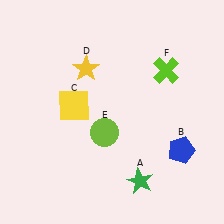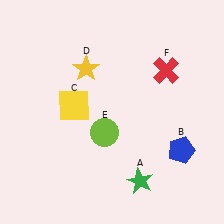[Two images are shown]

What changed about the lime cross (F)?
In Image 1, F is lime. In Image 2, it changed to red.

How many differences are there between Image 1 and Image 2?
There is 1 difference between the two images.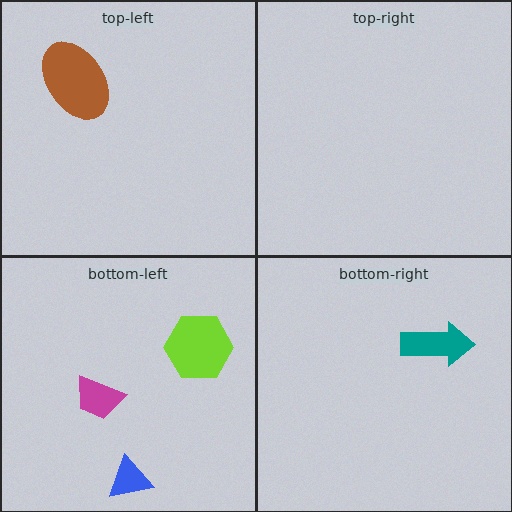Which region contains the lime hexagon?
The bottom-left region.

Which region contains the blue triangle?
The bottom-left region.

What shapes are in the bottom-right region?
The teal arrow.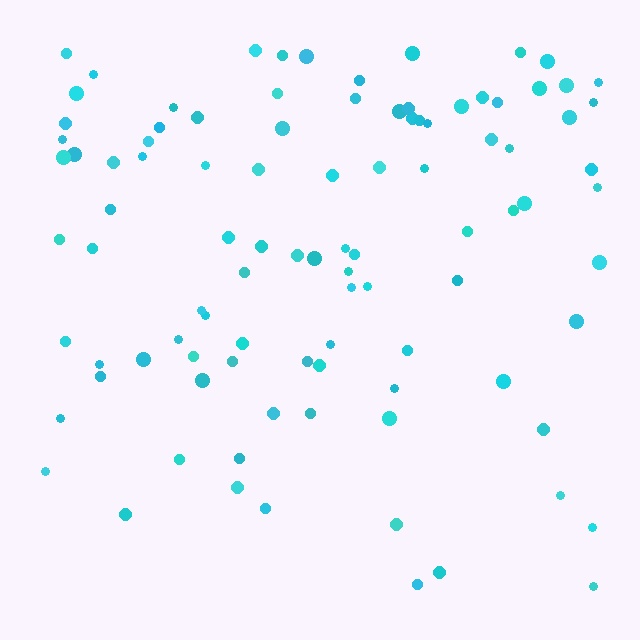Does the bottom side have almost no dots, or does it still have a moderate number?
Still a moderate number, just noticeably fewer than the top.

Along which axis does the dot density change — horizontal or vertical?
Vertical.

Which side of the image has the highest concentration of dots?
The top.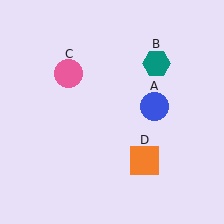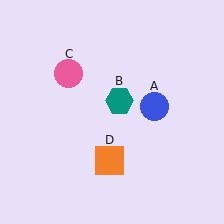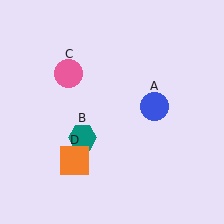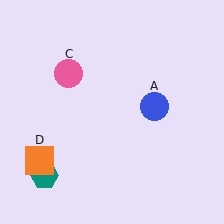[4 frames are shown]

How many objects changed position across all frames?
2 objects changed position: teal hexagon (object B), orange square (object D).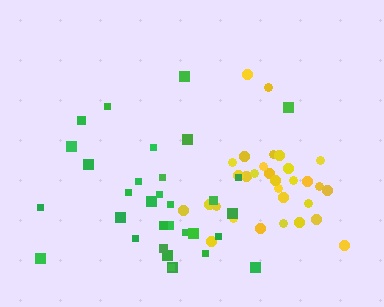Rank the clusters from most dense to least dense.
yellow, green.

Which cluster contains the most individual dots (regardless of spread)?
Green (32).